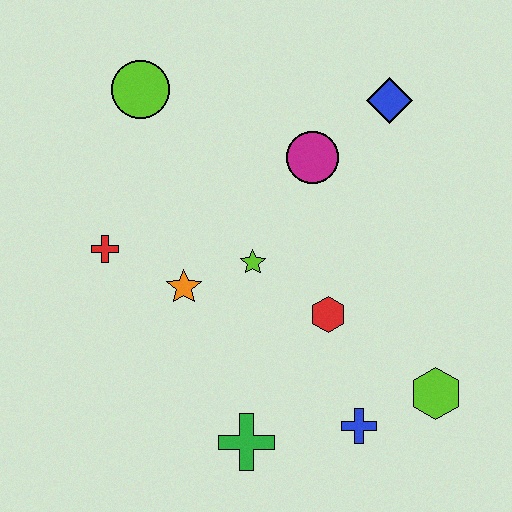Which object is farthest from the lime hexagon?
The lime circle is farthest from the lime hexagon.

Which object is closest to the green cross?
The blue cross is closest to the green cross.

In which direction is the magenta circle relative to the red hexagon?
The magenta circle is above the red hexagon.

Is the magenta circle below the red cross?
No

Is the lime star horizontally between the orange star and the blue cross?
Yes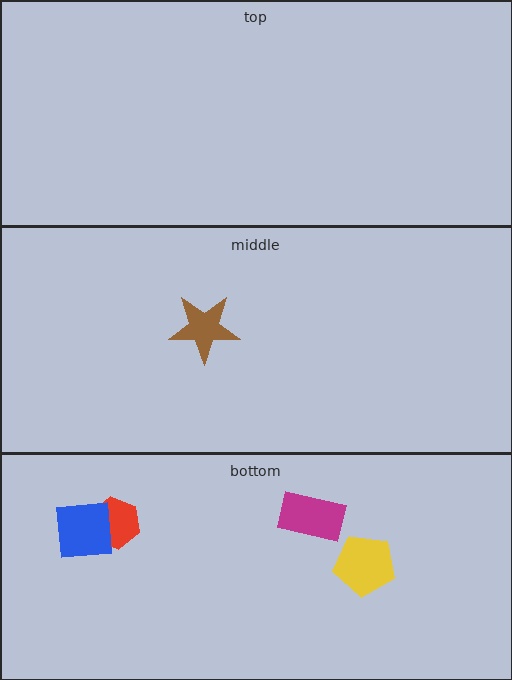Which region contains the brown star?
The middle region.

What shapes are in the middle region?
The brown star.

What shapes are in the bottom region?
The red hexagon, the magenta rectangle, the yellow pentagon, the blue square.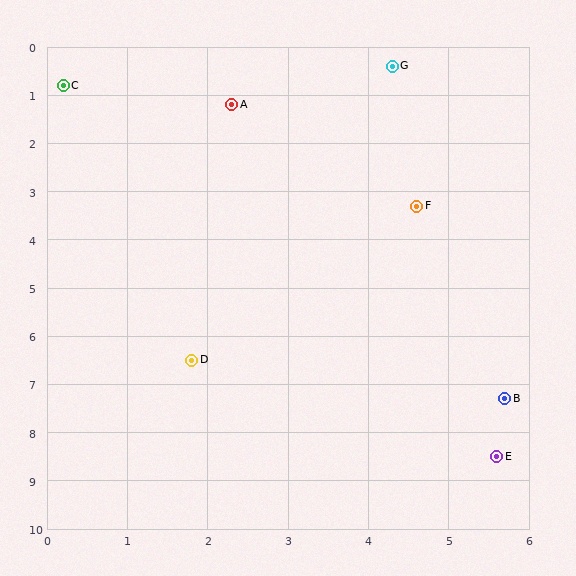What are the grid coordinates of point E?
Point E is at approximately (5.6, 8.5).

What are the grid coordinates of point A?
Point A is at approximately (2.3, 1.2).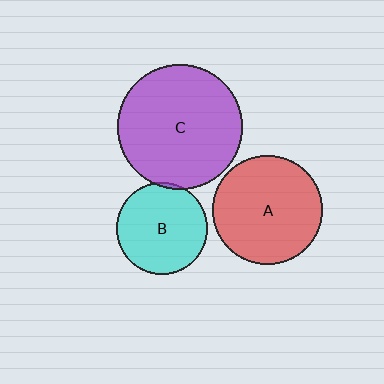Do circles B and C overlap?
Yes.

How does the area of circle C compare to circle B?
Approximately 1.9 times.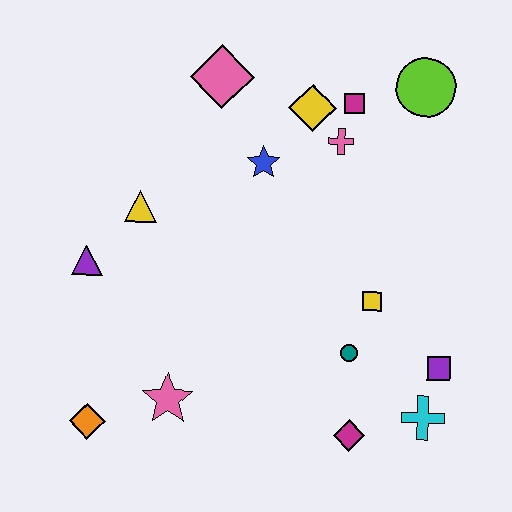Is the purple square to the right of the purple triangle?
Yes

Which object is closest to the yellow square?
The teal circle is closest to the yellow square.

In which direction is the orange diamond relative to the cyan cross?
The orange diamond is to the left of the cyan cross.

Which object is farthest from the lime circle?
The orange diamond is farthest from the lime circle.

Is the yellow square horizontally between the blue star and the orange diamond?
No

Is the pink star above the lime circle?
No